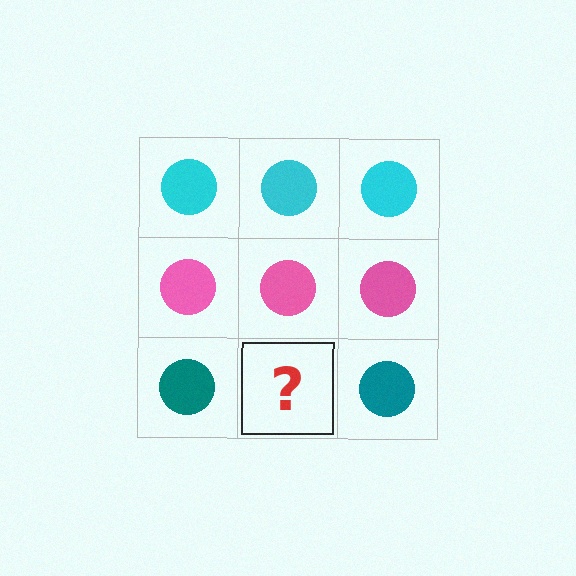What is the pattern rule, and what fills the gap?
The rule is that each row has a consistent color. The gap should be filled with a teal circle.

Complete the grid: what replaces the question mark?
The question mark should be replaced with a teal circle.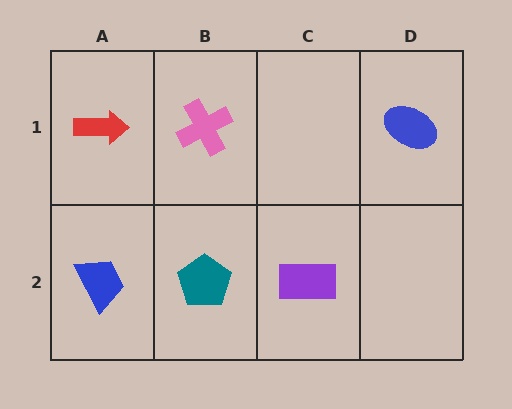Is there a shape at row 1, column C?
No, that cell is empty.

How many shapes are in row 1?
3 shapes.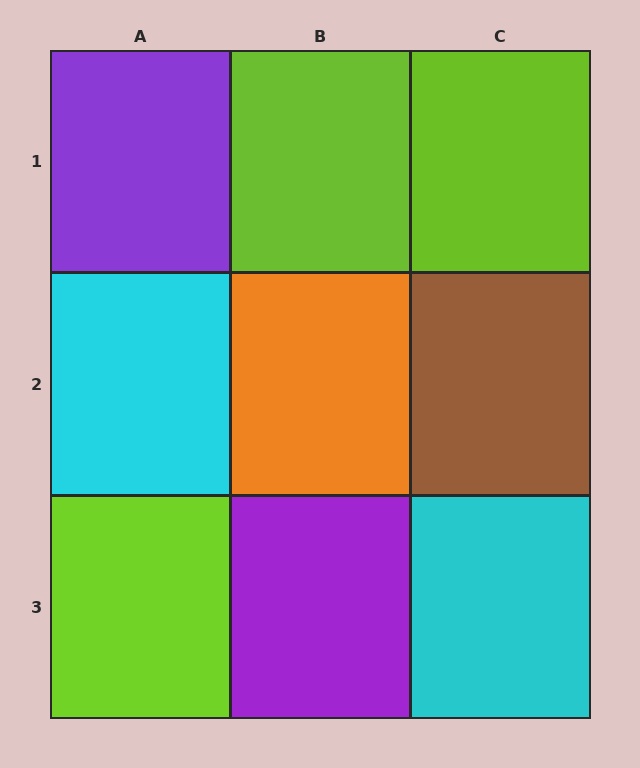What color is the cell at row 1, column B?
Lime.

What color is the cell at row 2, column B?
Orange.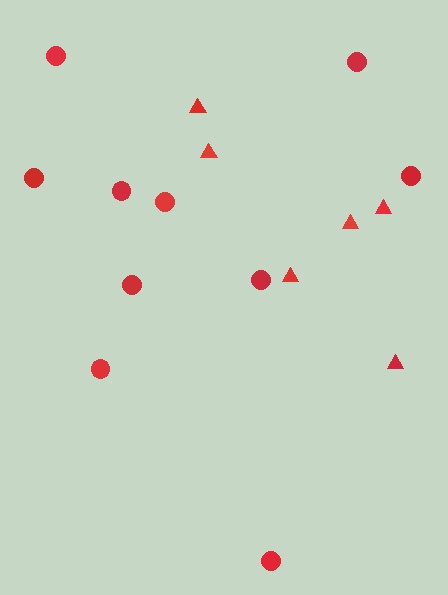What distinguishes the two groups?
There are 2 groups: one group of circles (10) and one group of triangles (6).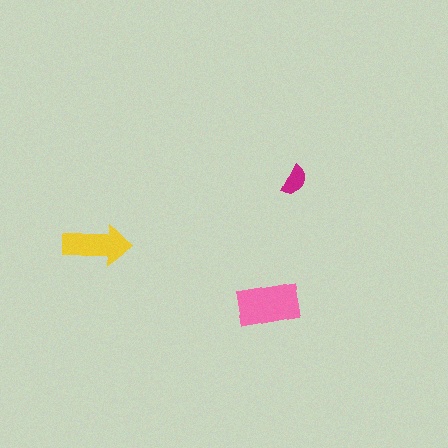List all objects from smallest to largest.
The magenta semicircle, the yellow arrow, the pink rectangle.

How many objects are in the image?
There are 3 objects in the image.